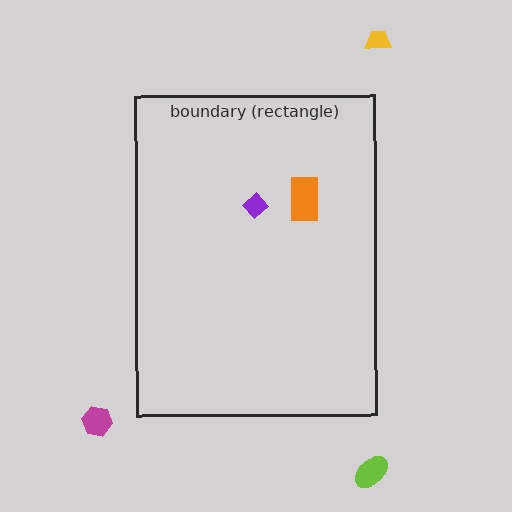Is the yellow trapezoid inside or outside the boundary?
Outside.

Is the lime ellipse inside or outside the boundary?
Outside.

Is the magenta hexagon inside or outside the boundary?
Outside.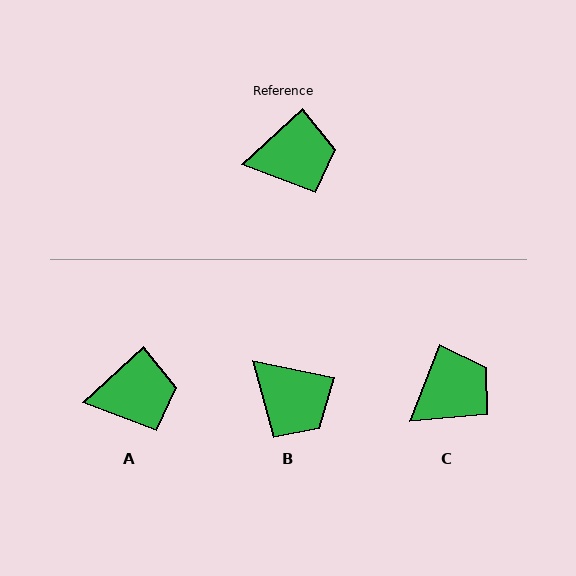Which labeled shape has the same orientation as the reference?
A.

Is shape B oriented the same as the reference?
No, it is off by about 54 degrees.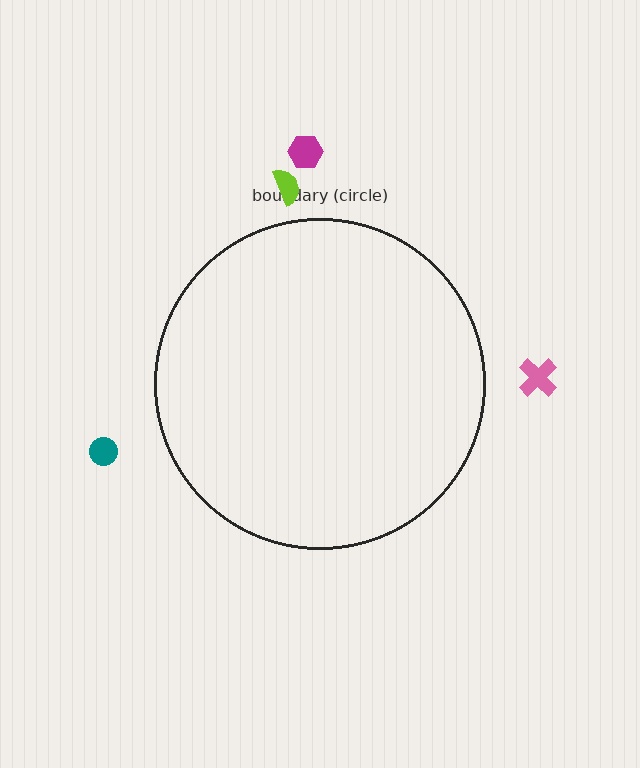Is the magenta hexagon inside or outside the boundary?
Outside.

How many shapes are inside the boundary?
0 inside, 4 outside.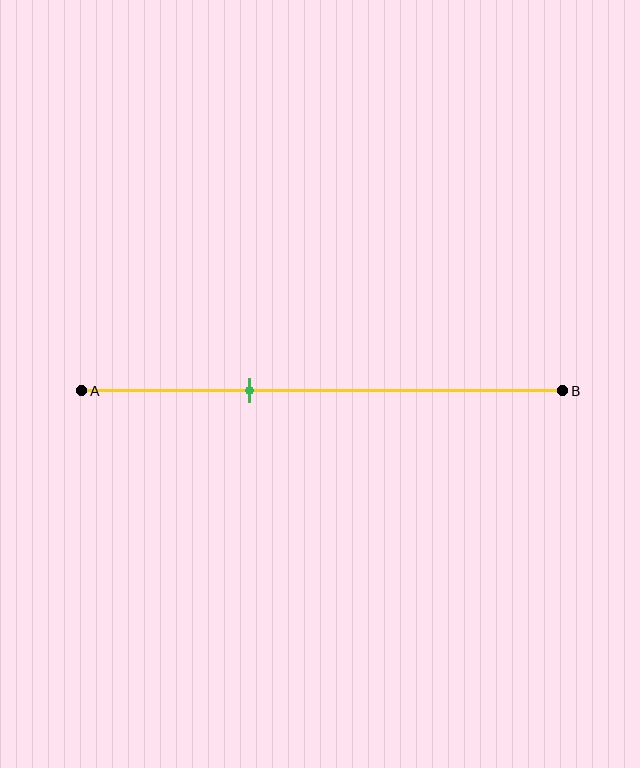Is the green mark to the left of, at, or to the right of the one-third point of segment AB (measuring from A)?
The green mark is approximately at the one-third point of segment AB.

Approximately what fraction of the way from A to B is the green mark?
The green mark is approximately 35% of the way from A to B.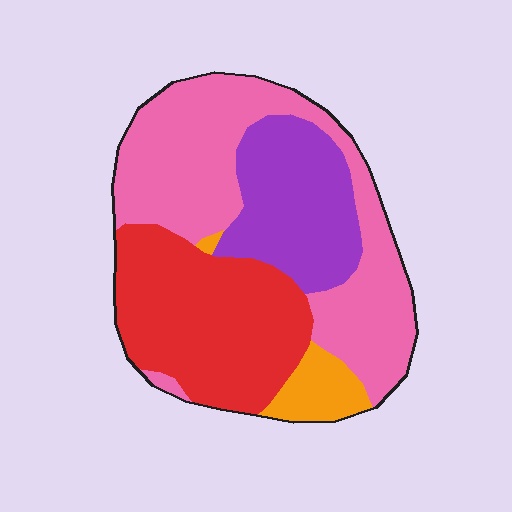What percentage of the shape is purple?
Purple covers roughly 20% of the shape.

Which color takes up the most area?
Pink, at roughly 40%.